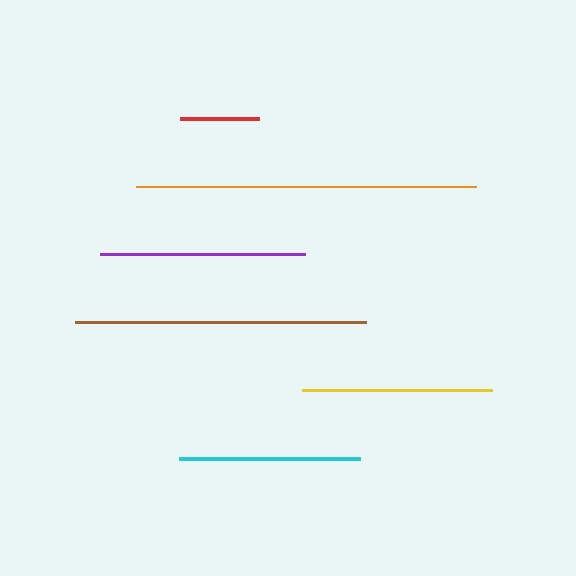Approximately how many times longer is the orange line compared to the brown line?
The orange line is approximately 1.2 times the length of the brown line.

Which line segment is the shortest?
The red line is the shortest at approximately 79 pixels.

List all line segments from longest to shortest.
From longest to shortest: orange, brown, purple, yellow, cyan, red.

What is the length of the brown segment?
The brown segment is approximately 292 pixels long.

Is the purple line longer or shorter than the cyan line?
The purple line is longer than the cyan line.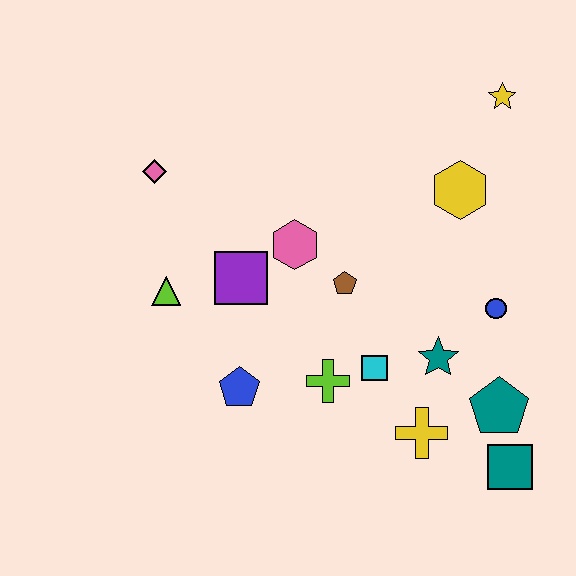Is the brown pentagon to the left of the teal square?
Yes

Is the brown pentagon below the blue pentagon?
No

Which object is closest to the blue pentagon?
The lime cross is closest to the blue pentagon.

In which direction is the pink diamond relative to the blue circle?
The pink diamond is to the left of the blue circle.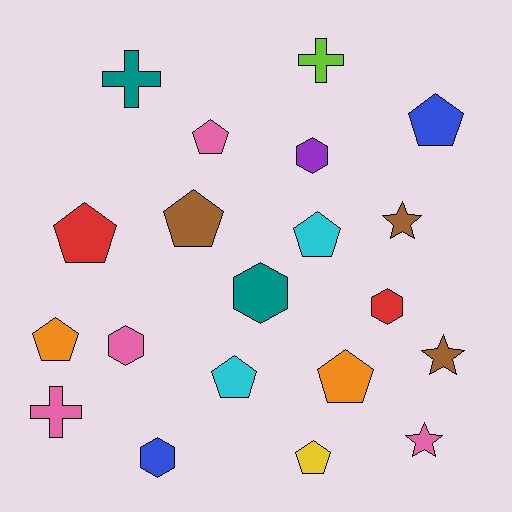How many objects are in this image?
There are 20 objects.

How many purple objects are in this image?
There is 1 purple object.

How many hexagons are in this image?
There are 5 hexagons.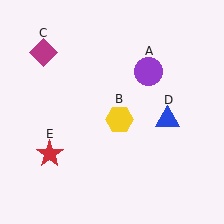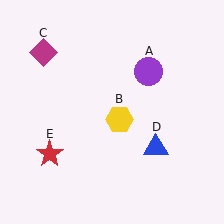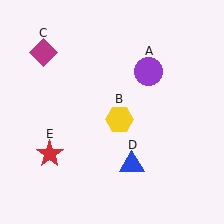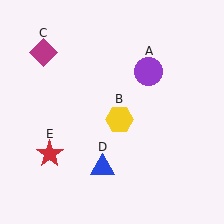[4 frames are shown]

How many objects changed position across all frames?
1 object changed position: blue triangle (object D).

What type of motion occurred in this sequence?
The blue triangle (object D) rotated clockwise around the center of the scene.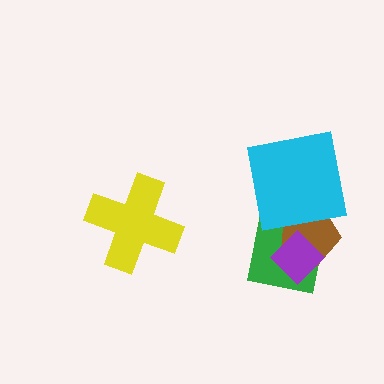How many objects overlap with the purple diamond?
2 objects overlap with the purple diamond.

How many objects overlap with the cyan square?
2 objects overlap with the cyan square.